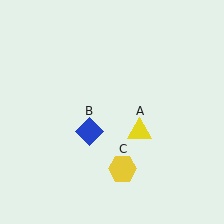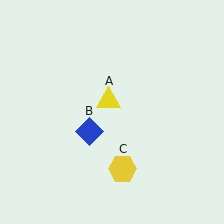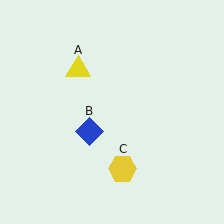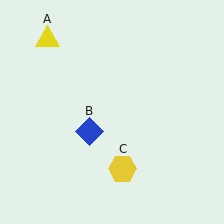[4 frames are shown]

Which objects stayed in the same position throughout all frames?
Blue diamond (object B) and yellow hexagon (object C) remained stationary.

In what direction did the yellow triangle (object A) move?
The yellow triangle (object A) moved up and to the left.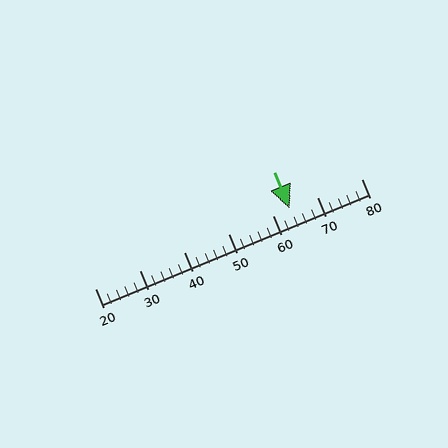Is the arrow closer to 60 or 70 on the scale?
The arrow is closer to 60.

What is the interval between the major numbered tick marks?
The major tick marks are spaced 10 units apart.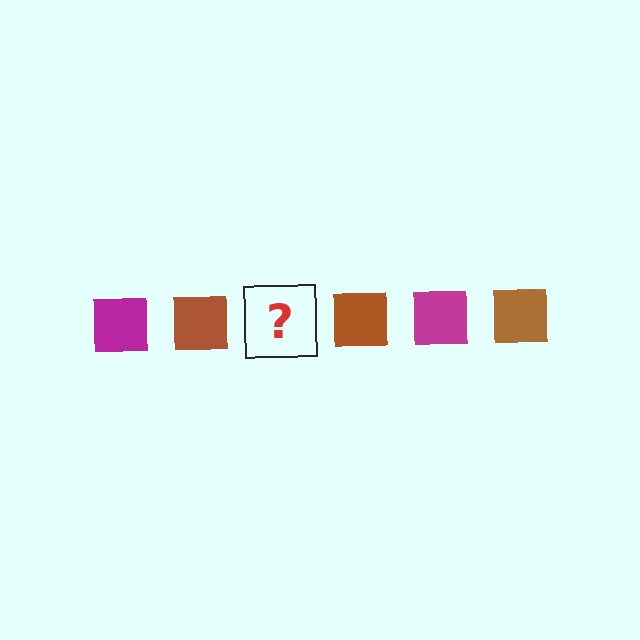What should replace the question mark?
The question mark should be replaced with a magenta square.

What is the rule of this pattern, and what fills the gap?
The rule is that the pattern cycles through magenta, brown squares. The gap should be filled with a magenta square.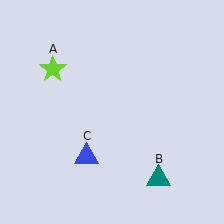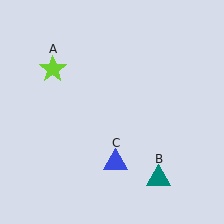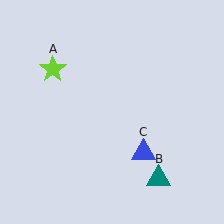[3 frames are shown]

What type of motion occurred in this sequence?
The blue triangle (object C) rotated counterclockwise around the center of the scene.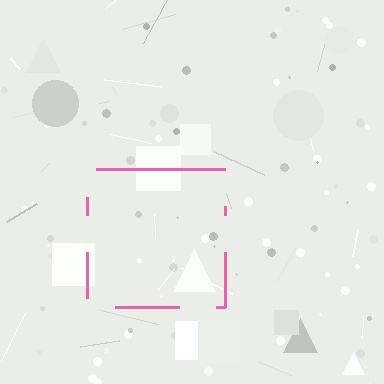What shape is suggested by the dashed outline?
The dashed outline suggests a square.